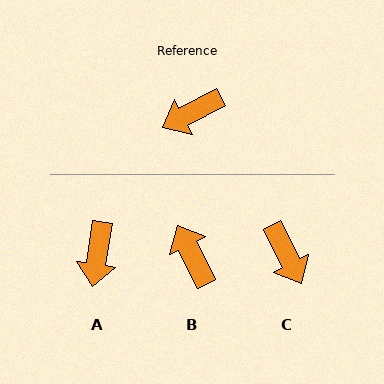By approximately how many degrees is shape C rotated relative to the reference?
Approximately 89 degrees counter-clockwise.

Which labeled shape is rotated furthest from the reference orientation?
B, about 91 degrees away.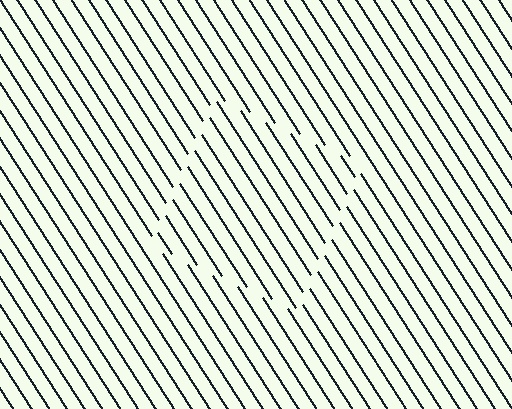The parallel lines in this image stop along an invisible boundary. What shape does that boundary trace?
An illusory square. The interior of the shape contains the same grating, shifted by half a period — the contour is defined by the phase discontinuity where line-ends from the inner and outer gratings abut.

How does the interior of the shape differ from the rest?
The interior of the shape contains the same grating, shifted by half a period — the contour is defined by the phase discontinuity where line-ends from the inner and outer gratings abut.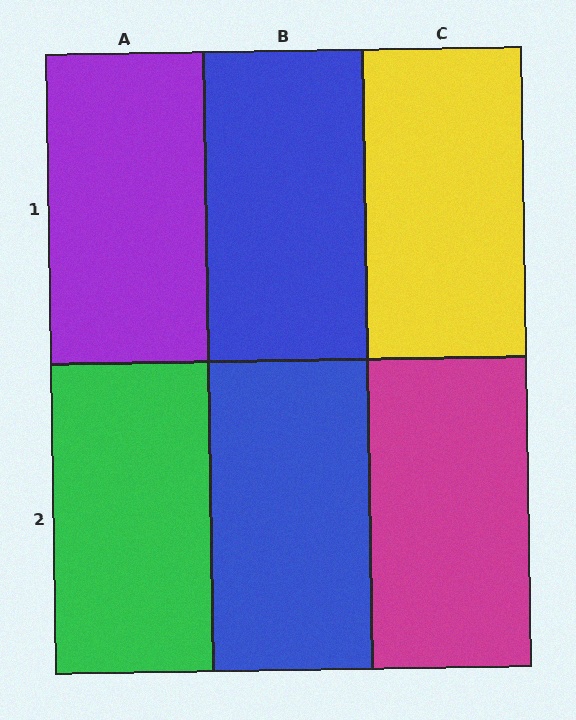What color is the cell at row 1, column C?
Yellow.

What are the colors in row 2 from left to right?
Green, blue, magenta.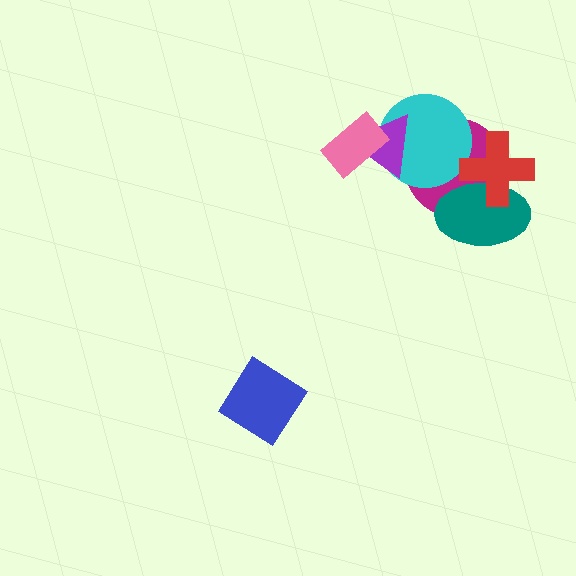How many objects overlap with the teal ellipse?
2 objects overlap with the teal ellipse.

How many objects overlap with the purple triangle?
3 objects overlap with the purple triangle.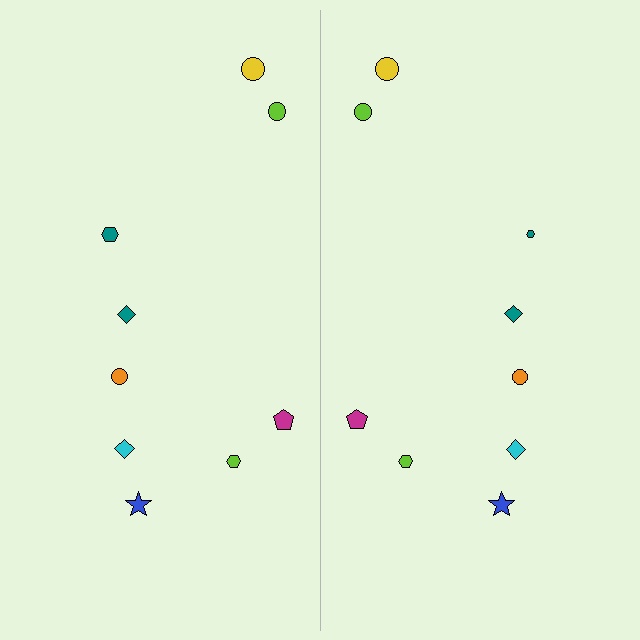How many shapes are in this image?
There are 18 shapes in this image.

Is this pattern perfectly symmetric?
No, the pattern is not perfectly symmetric. The teal hexagon on the right side has a different size than its mirror counterpart.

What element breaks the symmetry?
The teal hexagon on the right side has a different size than its mirror counterpart.